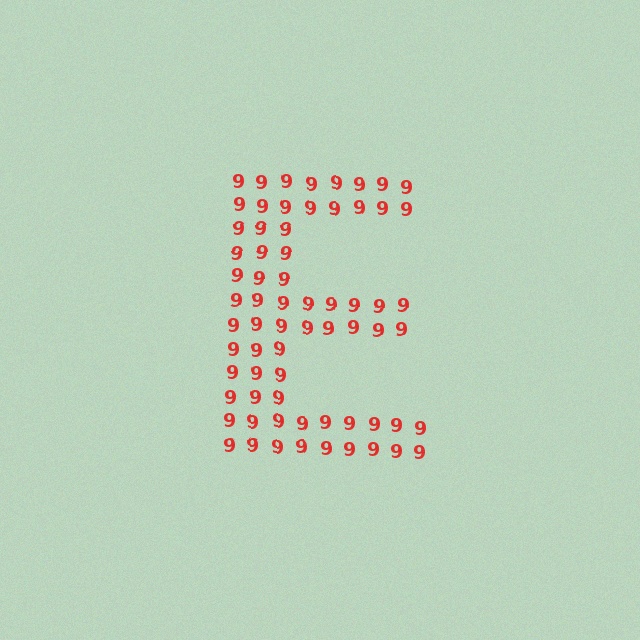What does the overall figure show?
The overall figure shows the letter E.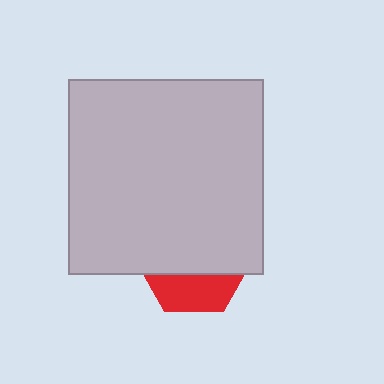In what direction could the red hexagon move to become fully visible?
The red hexagon could move down. That would shift it out from behind the light gray square entirely.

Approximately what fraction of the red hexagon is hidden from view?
Roughly 68% of the red hexagon is hidden behind the light gray square.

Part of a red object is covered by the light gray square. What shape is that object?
It is a hexagon.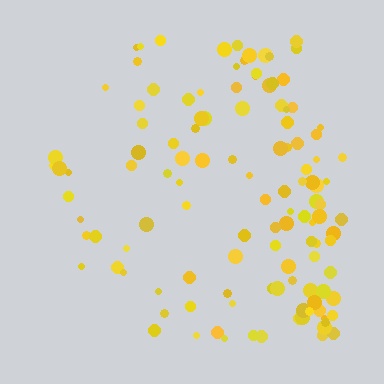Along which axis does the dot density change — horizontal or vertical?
Horizontal.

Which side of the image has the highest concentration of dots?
The right.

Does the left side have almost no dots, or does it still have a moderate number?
Still a moderate number, just noticeably fewer than the right.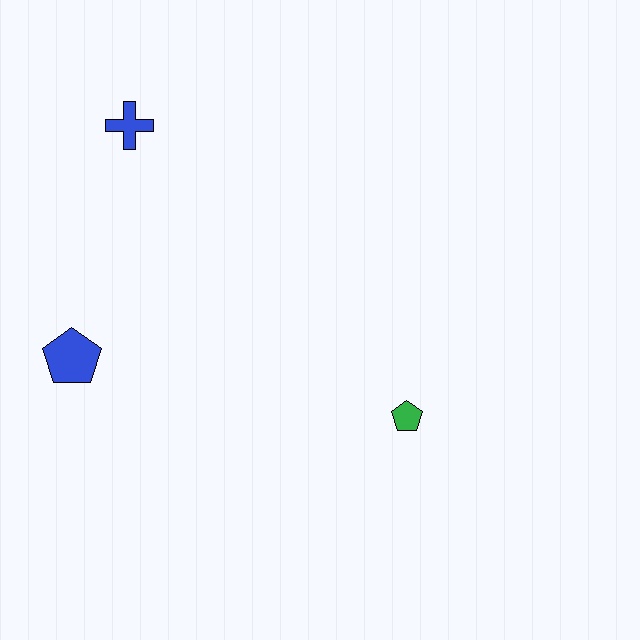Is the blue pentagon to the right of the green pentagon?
No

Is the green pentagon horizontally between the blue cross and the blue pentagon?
No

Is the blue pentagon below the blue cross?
Yes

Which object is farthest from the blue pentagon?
The green pentagon is farthest from the blue pentagon.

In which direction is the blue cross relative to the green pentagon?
The blue cross is above the green pentagon.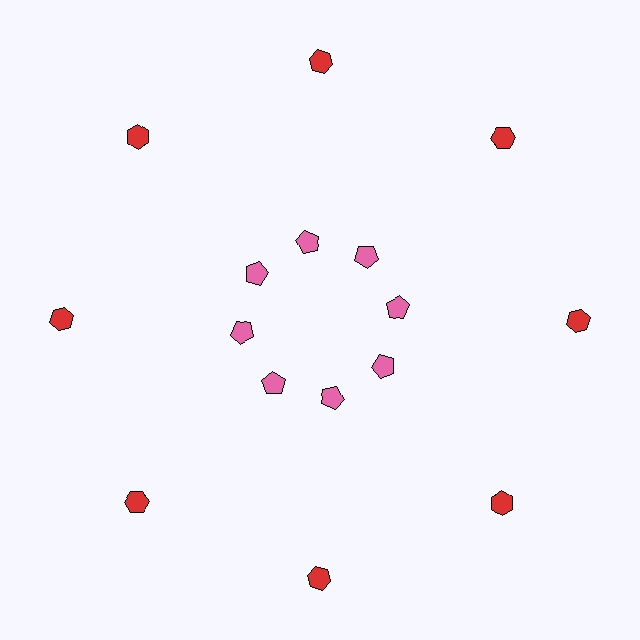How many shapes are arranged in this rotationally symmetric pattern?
There are 16 shapes, arranged in 8 groups of 2.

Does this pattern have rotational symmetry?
Yes, this pattern has 8-fold rotational symmetry. It looks the same after rotating 45 degrees around the center.